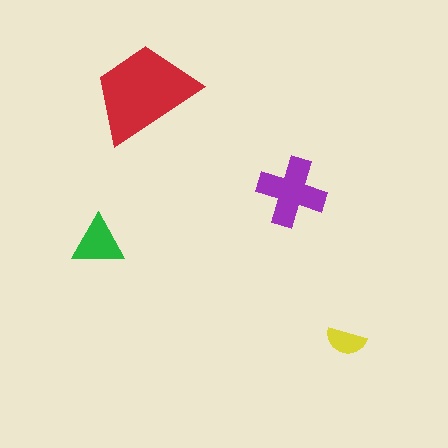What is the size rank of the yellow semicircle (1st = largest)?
4th.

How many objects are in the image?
There are 4 objects in the image.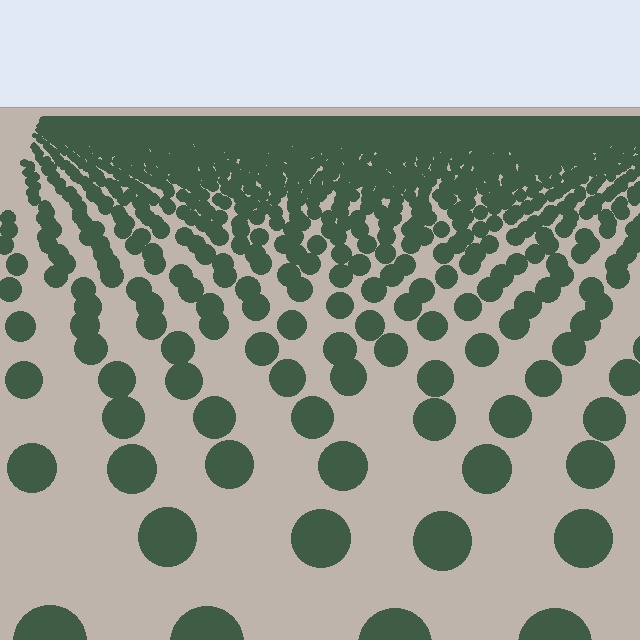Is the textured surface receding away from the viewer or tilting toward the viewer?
The surface is receding away from the viewer. Texture elements get smaller and denser toward the top.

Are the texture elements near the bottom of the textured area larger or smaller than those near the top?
Larger. Near the bottom, elements are closer to the viewer and appear at a bigger on-screen size.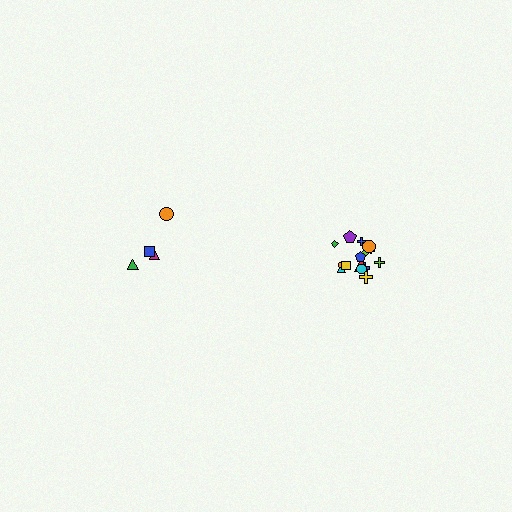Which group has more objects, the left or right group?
The right group.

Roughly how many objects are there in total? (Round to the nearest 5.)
Roughly 20 objects in total.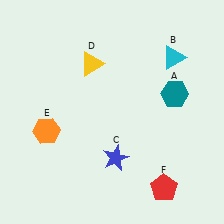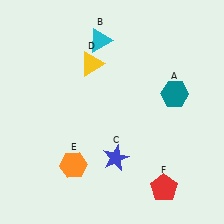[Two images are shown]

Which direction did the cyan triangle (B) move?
The cyan triangle (B) moved left.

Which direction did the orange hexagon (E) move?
The orange hexagon (E) moved down.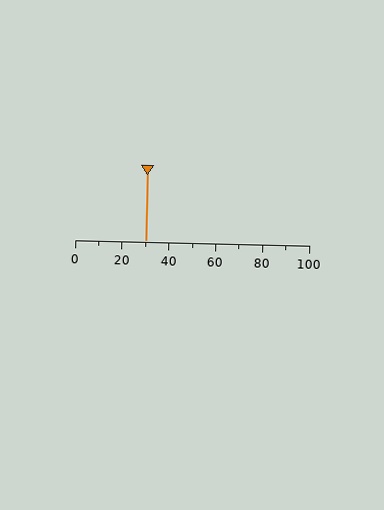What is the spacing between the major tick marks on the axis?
The major ticks are spaced 20 apart.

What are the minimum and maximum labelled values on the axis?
The axis runs from 0 to 100.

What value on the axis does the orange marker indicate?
The marker indicates approximately 30.